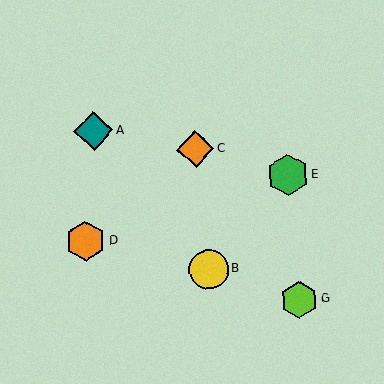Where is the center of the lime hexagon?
The center of the lime hexagon is at (299, 300).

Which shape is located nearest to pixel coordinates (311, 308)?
The lime hexagon (labeled G) at (299, 300) is nearest to that location.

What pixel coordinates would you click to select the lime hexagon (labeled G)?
Click at (299, 300) to select the lime hexagon G.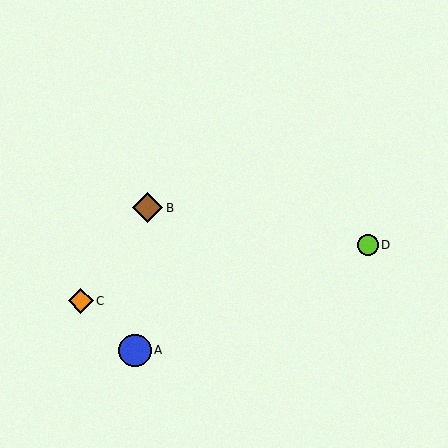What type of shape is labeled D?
Shape D is a lime circle.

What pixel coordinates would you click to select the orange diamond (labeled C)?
Click at (81, 301) to select the orange diamond C.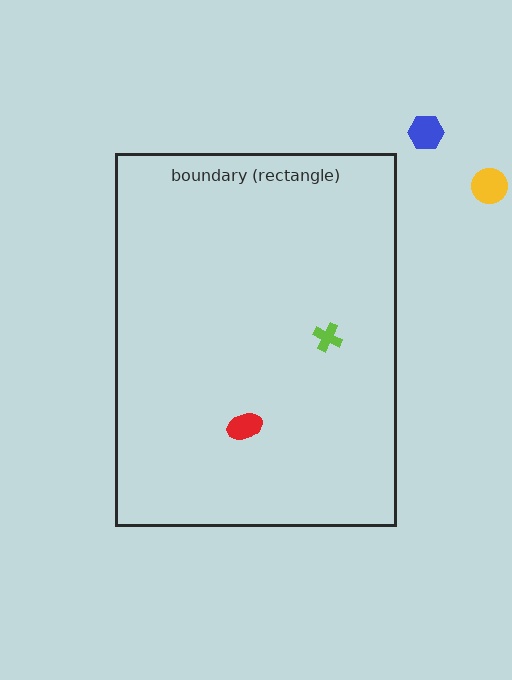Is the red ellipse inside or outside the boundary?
Inside.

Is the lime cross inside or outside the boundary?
Inside.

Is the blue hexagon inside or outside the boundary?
Outside.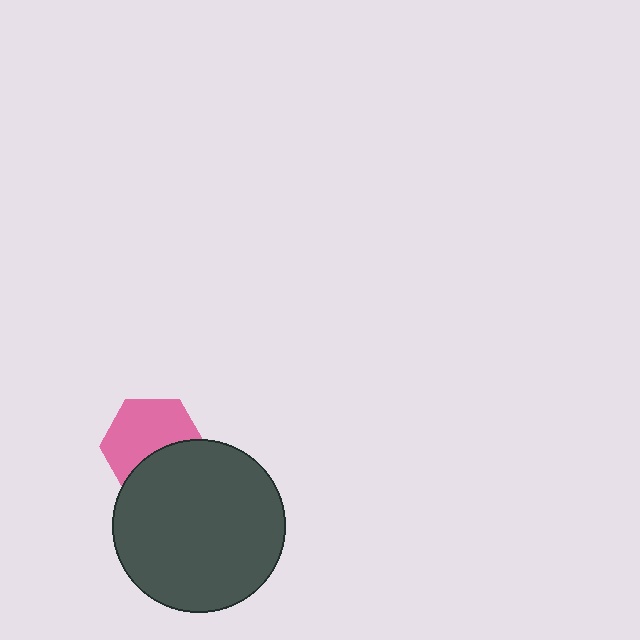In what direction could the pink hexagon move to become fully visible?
The pink hexagon could move up. That would shift it out from behind the dark gray circle entirely.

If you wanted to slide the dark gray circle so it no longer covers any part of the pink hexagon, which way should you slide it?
Slide it down — that is the most direct way to separate the two shapes.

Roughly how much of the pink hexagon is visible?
About half of it is visible (roughly 62%).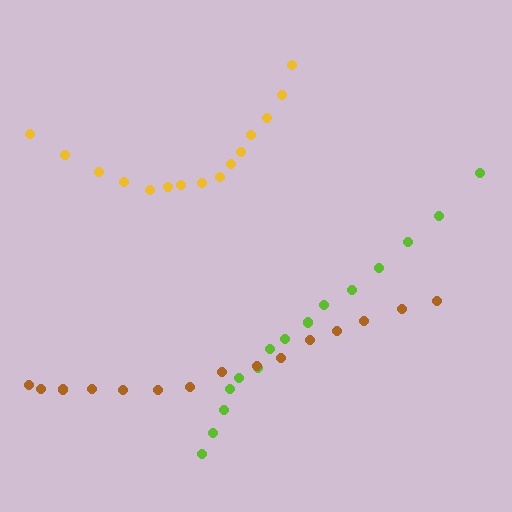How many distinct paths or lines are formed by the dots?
There are 3 distinct paths.